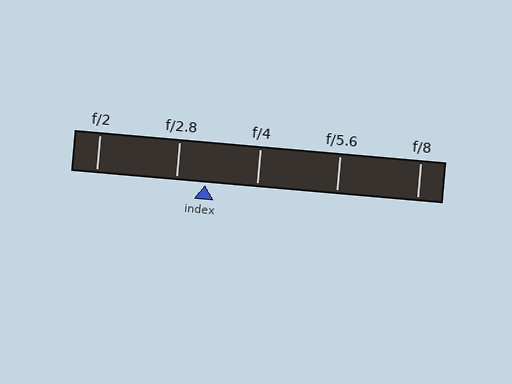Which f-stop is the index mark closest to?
The index mark is closest to f/2.8.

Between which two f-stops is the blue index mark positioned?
The index mark is between f/2.8 and f/4.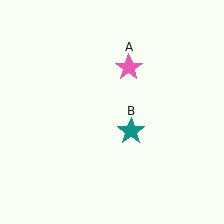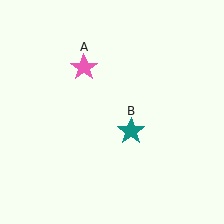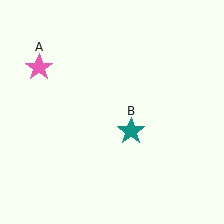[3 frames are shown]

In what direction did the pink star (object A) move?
The pink star (object A) moved left.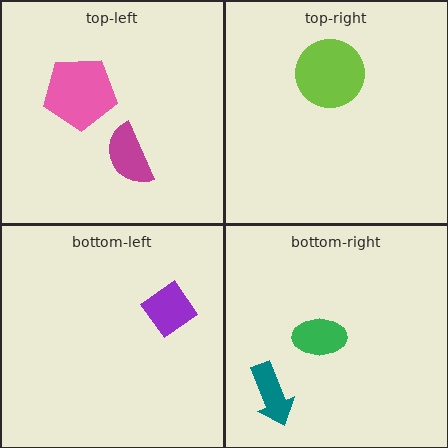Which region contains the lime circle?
The top-right region.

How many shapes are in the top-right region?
1.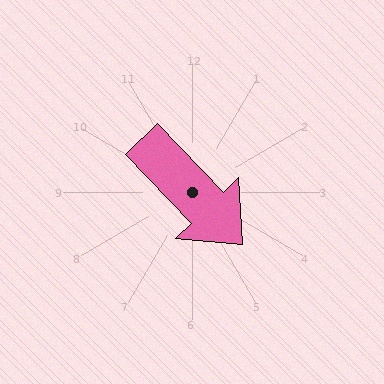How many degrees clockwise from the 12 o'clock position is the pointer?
Approximately 136 degrees.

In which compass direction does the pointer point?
Southeast.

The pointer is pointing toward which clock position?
Roughly 5 o'clock.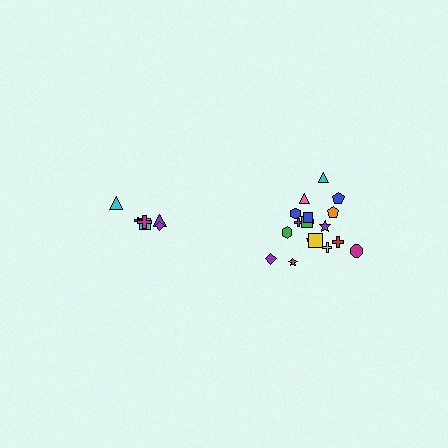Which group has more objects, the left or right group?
The right group.